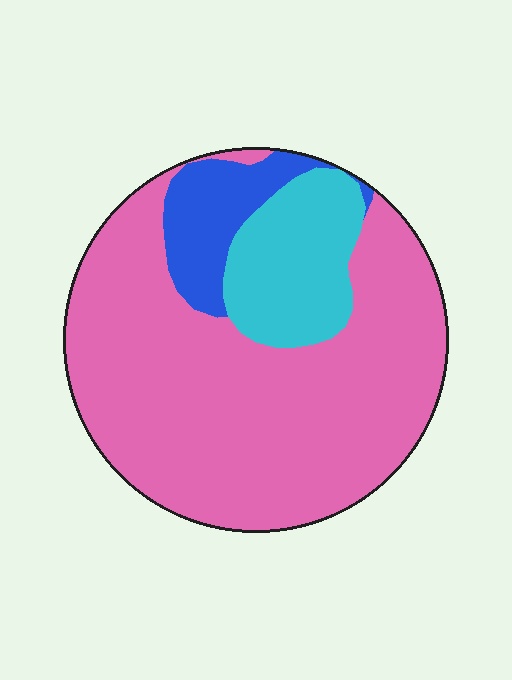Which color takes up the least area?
Blue, at roughly 10%.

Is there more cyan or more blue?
Cyan.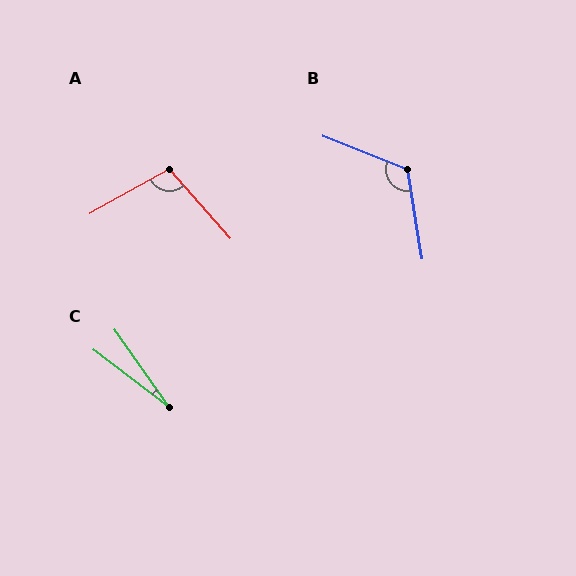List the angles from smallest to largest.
C (17°), A (102°), B (121°).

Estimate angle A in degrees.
Approximately 102 degrees.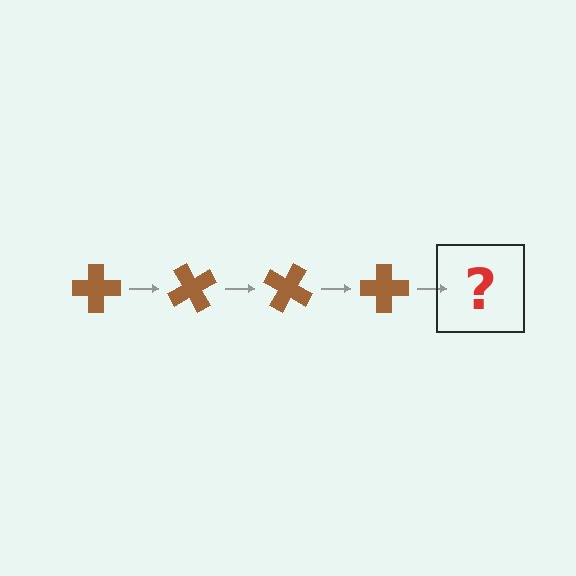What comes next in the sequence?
The next element should be a brown cross rotated 240 degrees.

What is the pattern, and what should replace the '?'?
The pattern is that the cross rotates 60 degrees each step. The '?' should be a brown cross rotated 240 degrees.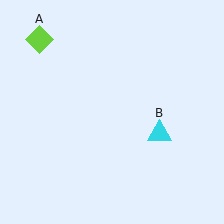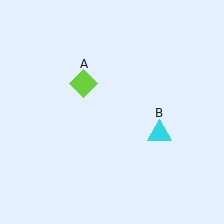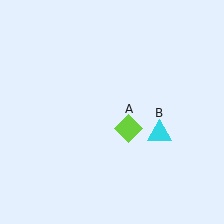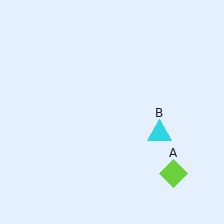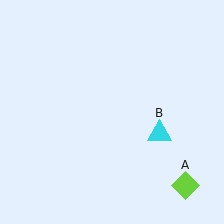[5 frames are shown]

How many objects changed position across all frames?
1 object changed position: lime diamond (object A).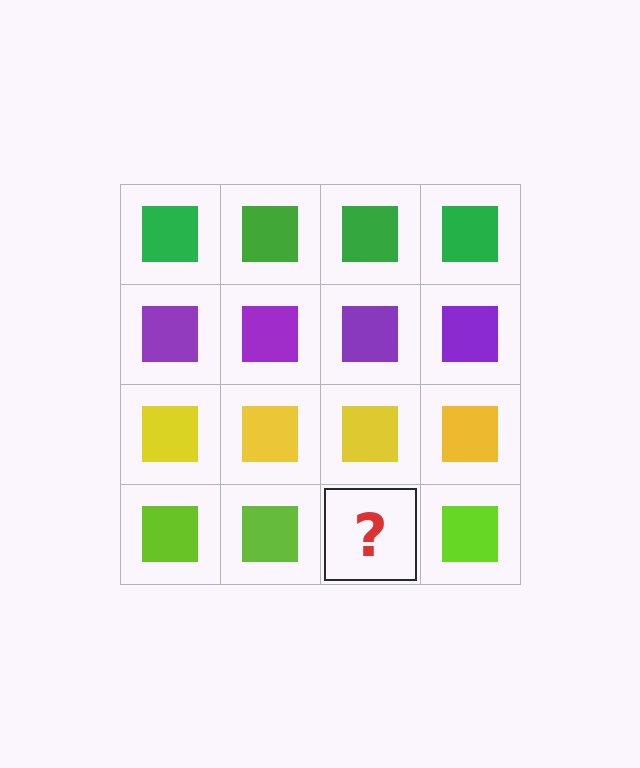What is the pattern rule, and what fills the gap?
The rule is that each row has a consistent color. The gap should be filled with a lime square.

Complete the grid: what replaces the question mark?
The question mark should be replaced with a lime square.